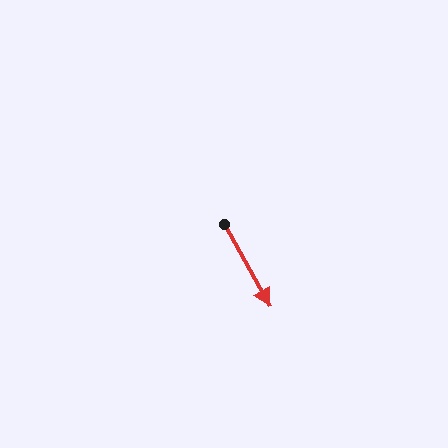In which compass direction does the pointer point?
Southeast.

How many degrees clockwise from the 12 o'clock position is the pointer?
Approximately 151 degrees.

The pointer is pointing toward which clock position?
Roughly 5 o'clock.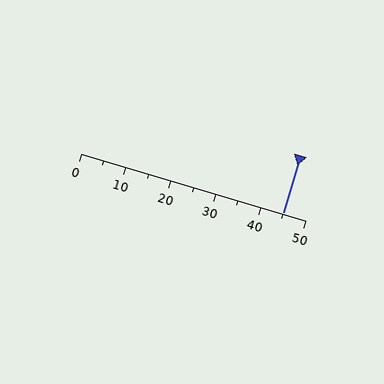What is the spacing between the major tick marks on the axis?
The major ticks are spaced 10 apart.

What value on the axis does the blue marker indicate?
The marker indicates approximately 45.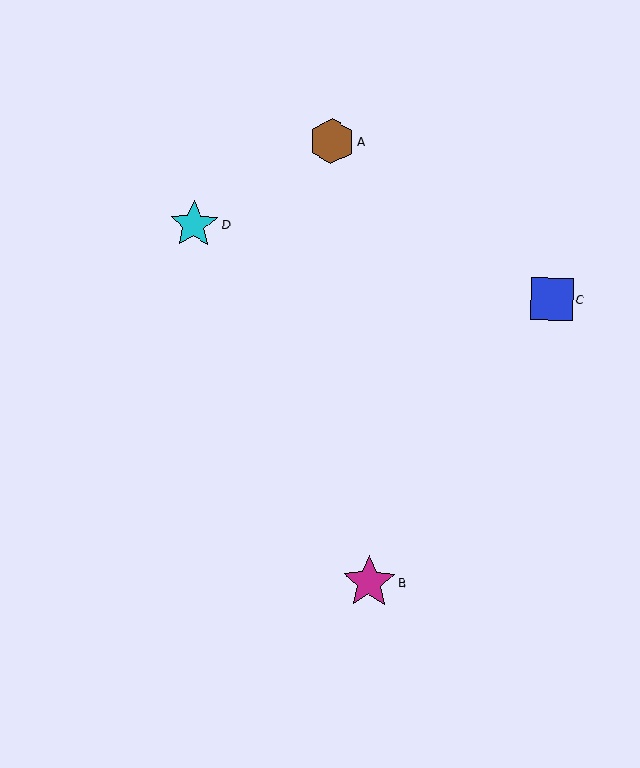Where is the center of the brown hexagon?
The center of the brown hexagon is at (331, 141).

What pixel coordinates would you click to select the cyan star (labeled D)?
Click at (194, 225) to select the cyan star D.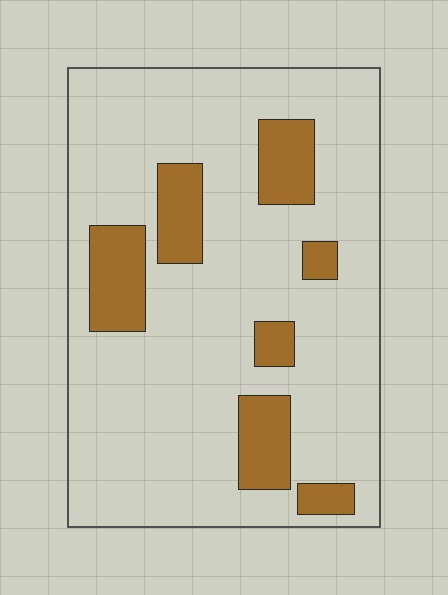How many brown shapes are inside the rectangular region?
7.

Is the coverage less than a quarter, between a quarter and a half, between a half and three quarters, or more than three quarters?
Less than a quarter.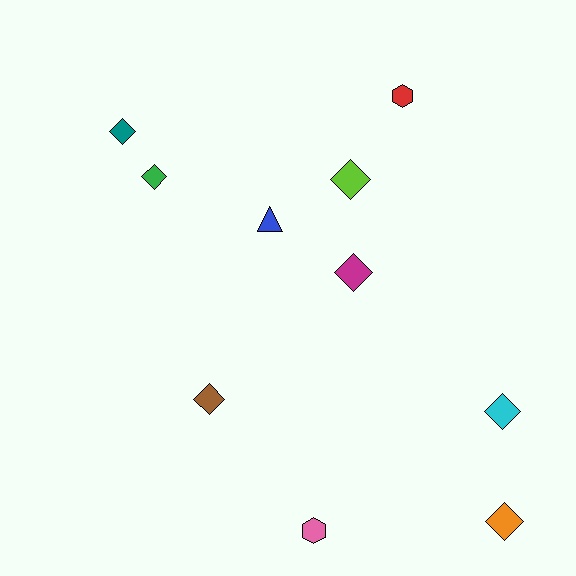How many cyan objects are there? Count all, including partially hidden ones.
There is 1 cyan object.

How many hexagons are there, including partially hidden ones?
There are 2 hexagons.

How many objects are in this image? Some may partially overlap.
There are 10 objects.